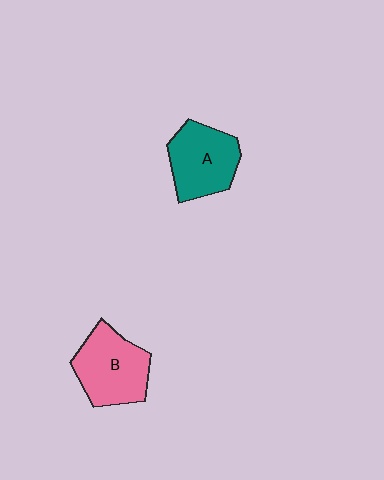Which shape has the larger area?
Shape B (pink).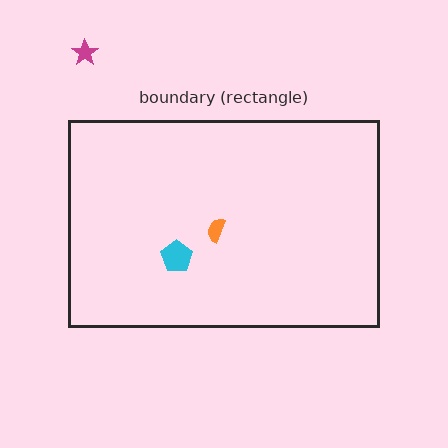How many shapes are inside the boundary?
2 inside, 1 outside.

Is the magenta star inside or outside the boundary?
Outside.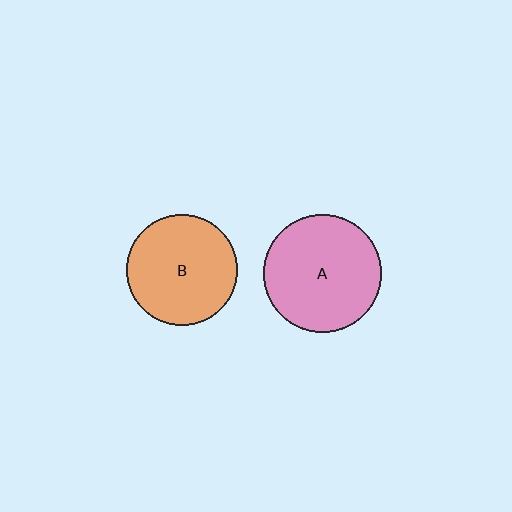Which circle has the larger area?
Circle A (pink).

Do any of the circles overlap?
No, none of the circles overlap.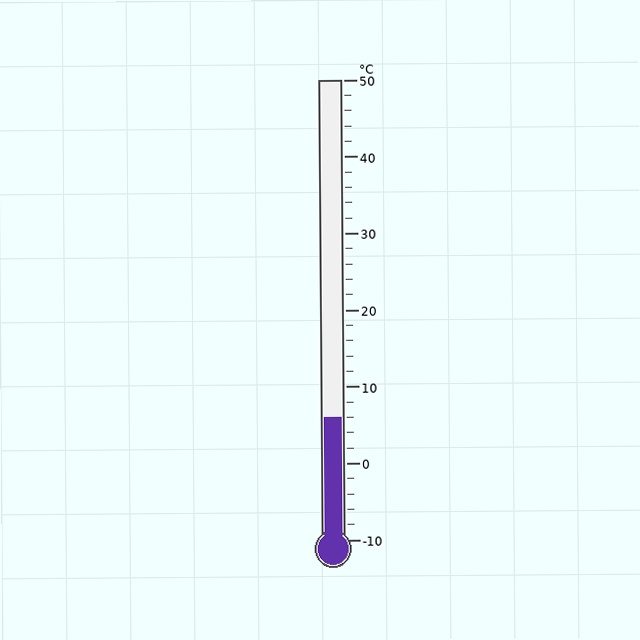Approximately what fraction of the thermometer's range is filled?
The thermometer is filled to approximately 25% of its range.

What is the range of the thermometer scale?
The thermometer scale ranges from -10°C to 50°C.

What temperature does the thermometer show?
The thermometer shows approximately 6°C.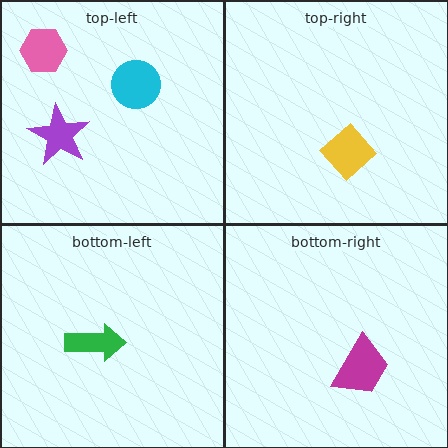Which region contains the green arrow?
The bottom-left region.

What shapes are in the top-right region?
The yellow diamond.